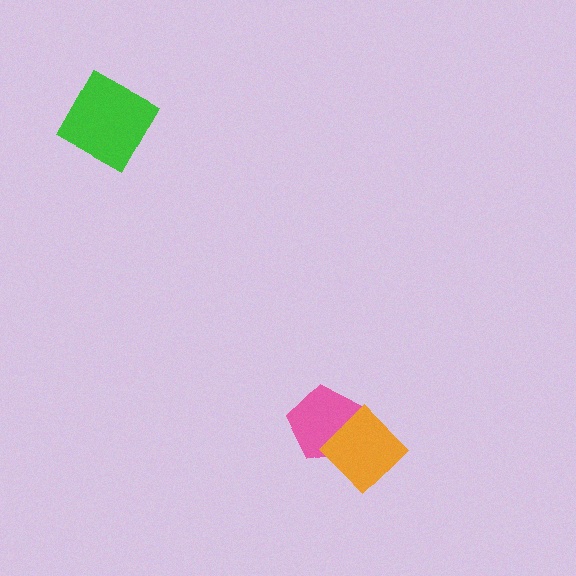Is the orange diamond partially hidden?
No, no other shape covers it.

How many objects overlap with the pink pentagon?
1 object overlaps with the pink pentagon.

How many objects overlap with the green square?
0 objects overlap with the green square.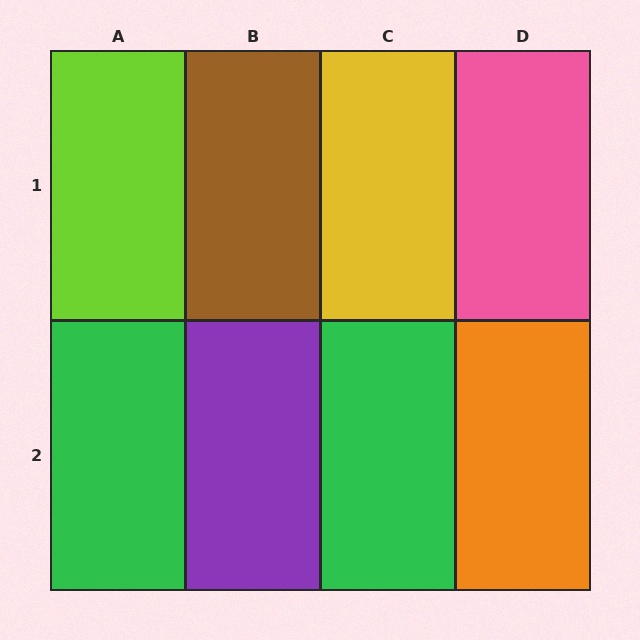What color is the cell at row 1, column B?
Brown.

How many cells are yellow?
1 cell is yellow.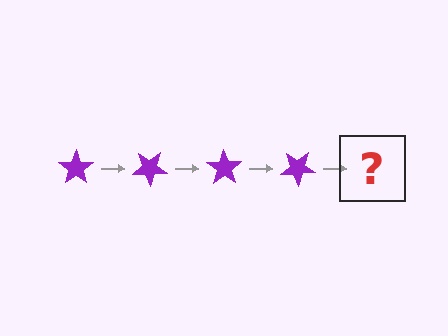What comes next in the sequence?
The next element should be a purple star rotated 140 degrees.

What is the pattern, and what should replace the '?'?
The pattern is that the star rotates 35 degrees each step. The '?' should be a purple star rotated 140 degrees.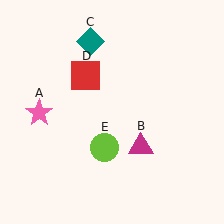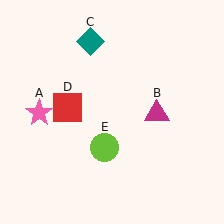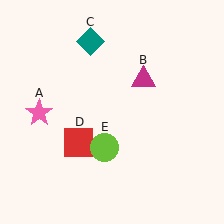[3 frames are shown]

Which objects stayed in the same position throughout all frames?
Pink star (object A) and teal diamond (object C) and lime circle (object E) remained stationary.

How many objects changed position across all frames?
2 objects changed position: magenta triangle (object B), red square (object D).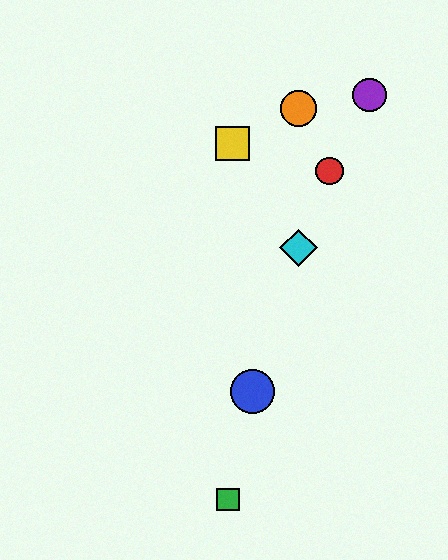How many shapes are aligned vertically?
2 shapes (the orange circle, the cyan diamond) are aligned vertically.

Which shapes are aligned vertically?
The orange circle, the cyan diamond are aligned vertically.